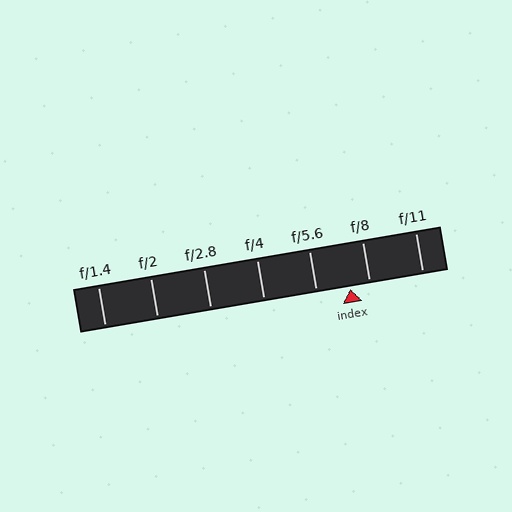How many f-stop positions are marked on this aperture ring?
There are 7 f-stop positions marked.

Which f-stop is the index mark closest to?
The index mark is closest to f/8.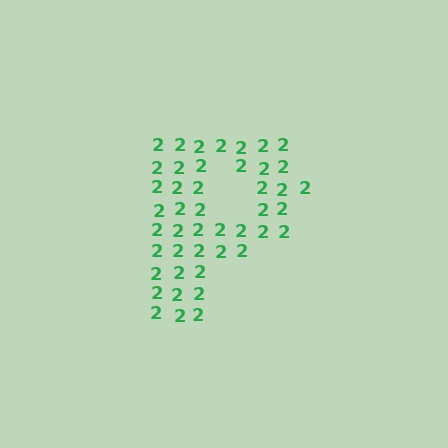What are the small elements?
The small elements are digit 2's.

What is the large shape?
The large shape is the letter P.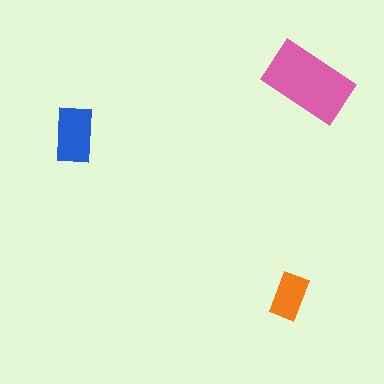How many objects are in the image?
There are 3 objects in the image.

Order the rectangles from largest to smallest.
the pink one, the blue one, the orange one.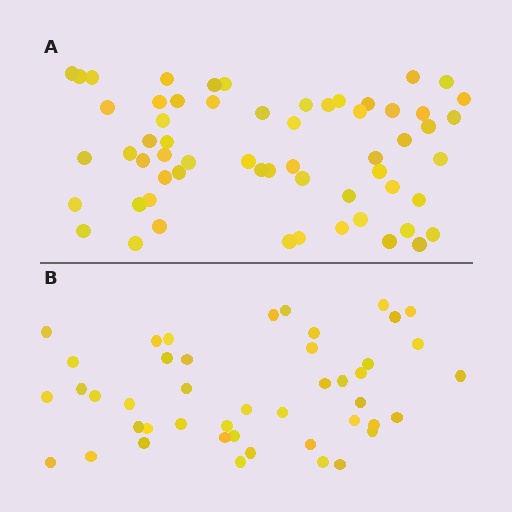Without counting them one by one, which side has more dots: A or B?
Region A (the top region) has more dots.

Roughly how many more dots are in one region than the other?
Region A has approximately 15 more dots than region B.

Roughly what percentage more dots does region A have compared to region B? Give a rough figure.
About 35% more.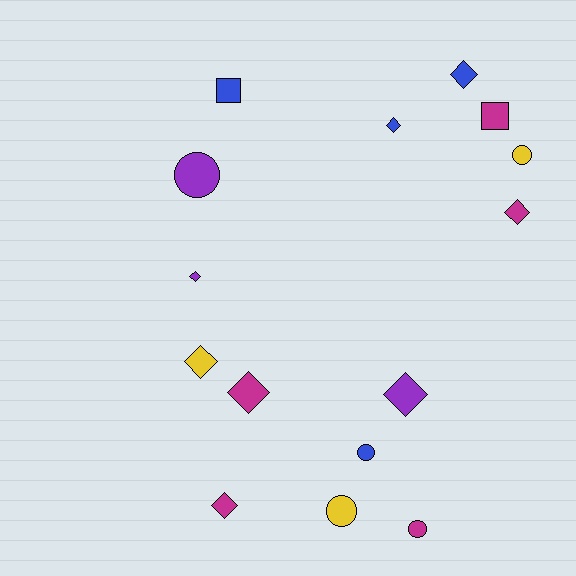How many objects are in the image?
There are 15 objects.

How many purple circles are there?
There is 1 purple circle.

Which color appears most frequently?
Magenta, with 5 objects.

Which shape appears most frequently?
Diamond, with 8 objects.